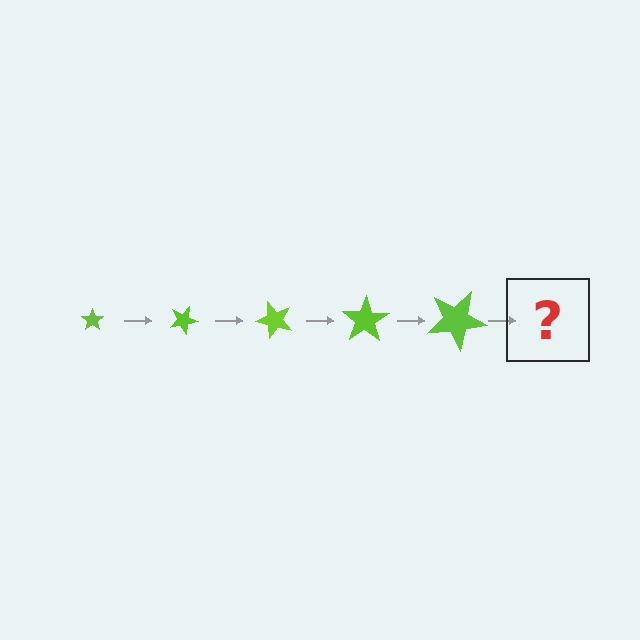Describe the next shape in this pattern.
It should be a star, larger than the previous one and rotated 125 degrees from the start.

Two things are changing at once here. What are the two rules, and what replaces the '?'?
The two rules are that the star grows larger each step and it rotates 25 degrees each step. The '?' should be a star, larger than the previous one and rotated 125 degrees from the start.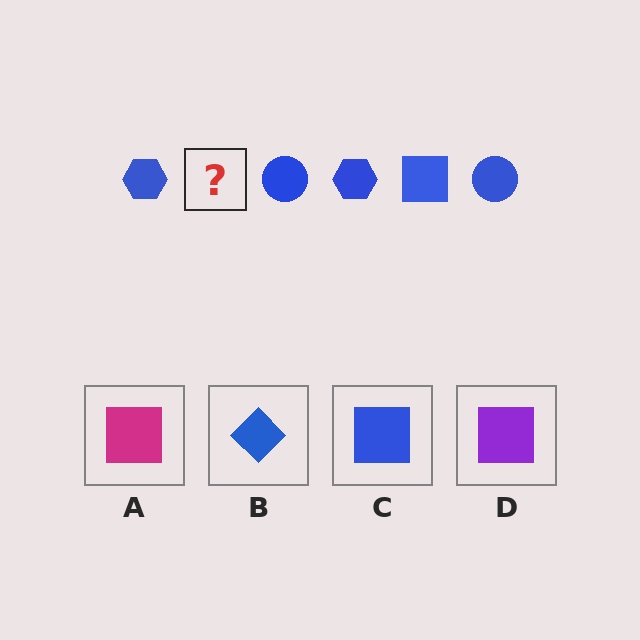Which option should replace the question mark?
Option C.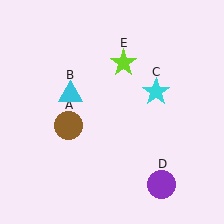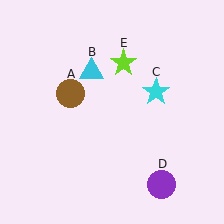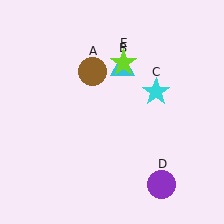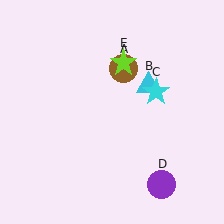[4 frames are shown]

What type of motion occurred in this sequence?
The brown circle (object A), cyan triangle (object B) rotated clockwise around the center of the scene.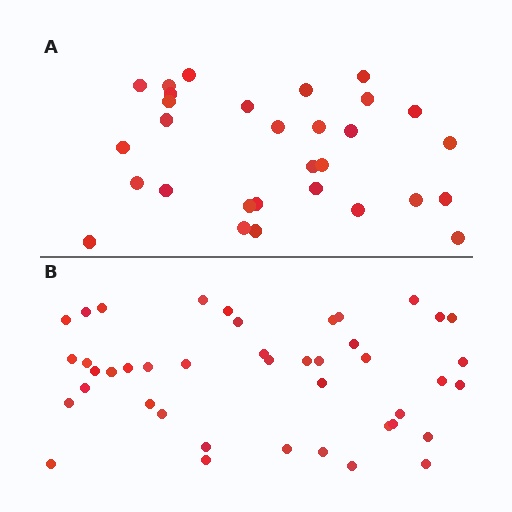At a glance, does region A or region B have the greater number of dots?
Region B (the bottom region) has more dots.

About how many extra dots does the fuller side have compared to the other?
Region B has approximately 15 more dots than region A.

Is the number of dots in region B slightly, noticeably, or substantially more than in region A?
Region B has noticeably more, but not dramatically so. The ratio is roughly 1.4 to 1.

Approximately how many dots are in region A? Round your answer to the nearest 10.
About 30 dots.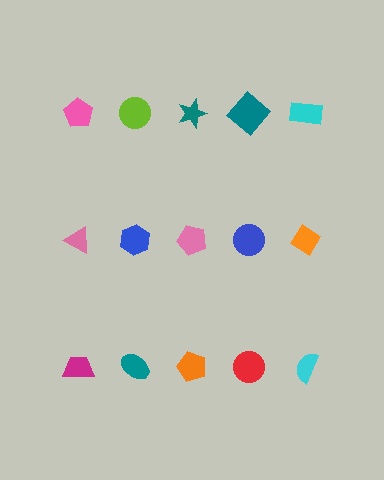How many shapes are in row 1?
5 shapes.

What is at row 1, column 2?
A lime circle.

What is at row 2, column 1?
A pink triangle.